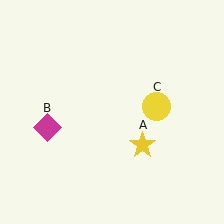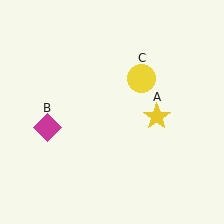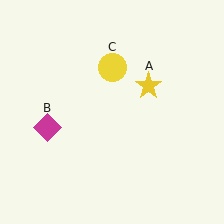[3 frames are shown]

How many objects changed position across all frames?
2 objects changed position: yellow star (object A), yellow circle (object C).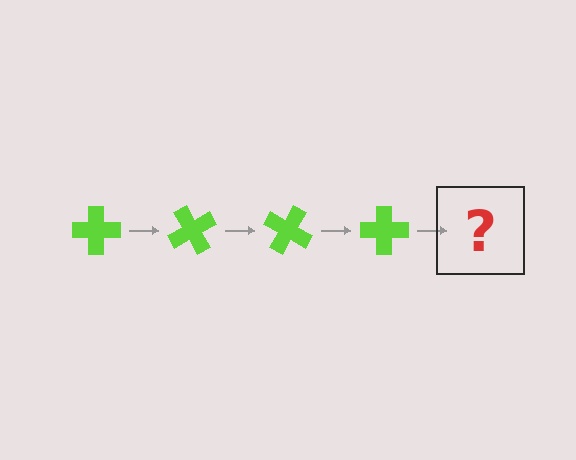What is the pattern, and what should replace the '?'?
The pattern is that the cross rotates 60 degrees each step. The '?' should be a lime cross rotated 240 degrees.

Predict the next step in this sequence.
The next step is a lime cross rotated 240 degrees.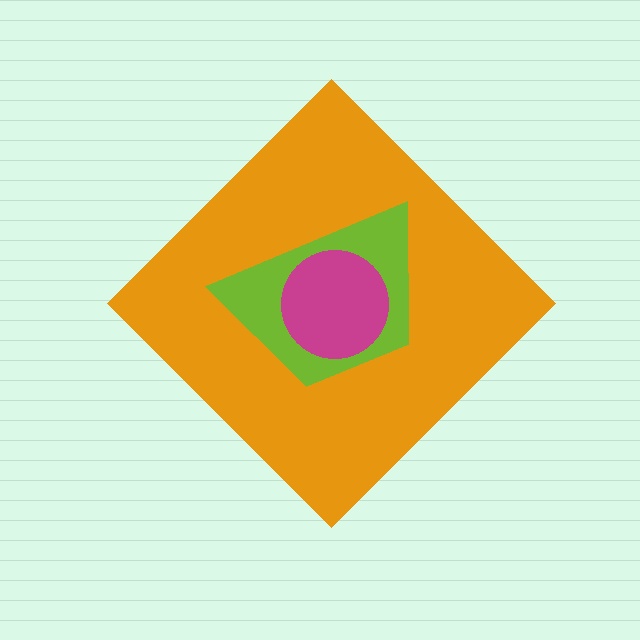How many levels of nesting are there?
3.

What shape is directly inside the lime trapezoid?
The magenta circle.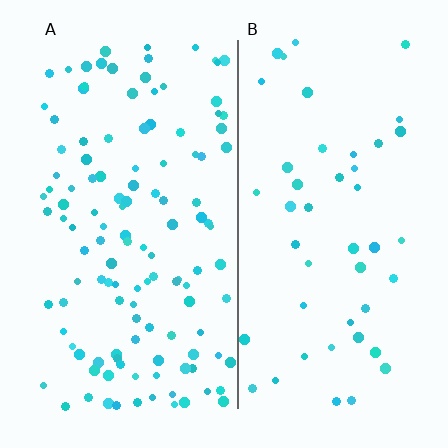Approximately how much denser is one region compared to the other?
Approximately 2.6× — region A over region B.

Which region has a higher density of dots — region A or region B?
A (the left).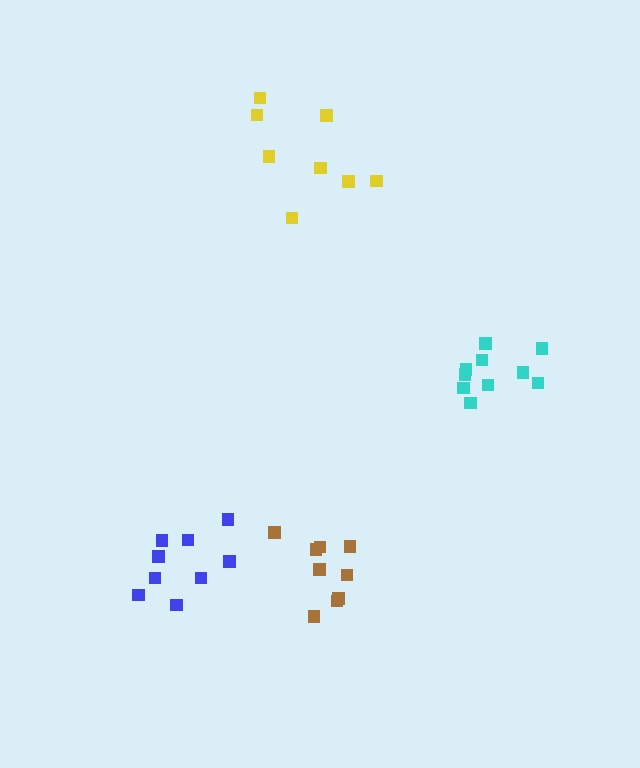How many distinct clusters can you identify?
There are 4 distinct clusters.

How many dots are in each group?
Group 1: 8 dots, Group 2: 10 dots, Group 3: 9 dots, Group 4: 9 dots (36 total).